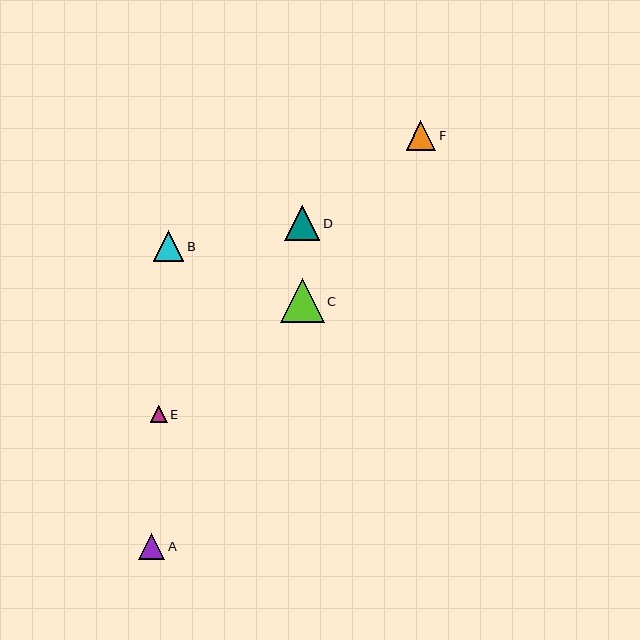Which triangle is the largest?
Triangle C is the largest with a size of approximately 44 pixels.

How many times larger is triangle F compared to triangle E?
Triangle F is approximately 1.8 times the size of triangle E.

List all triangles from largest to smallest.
From largest to smallest: C, D, B, F, A, E.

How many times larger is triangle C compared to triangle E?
Triangle C is approximately 2.6 times the size of triangle E.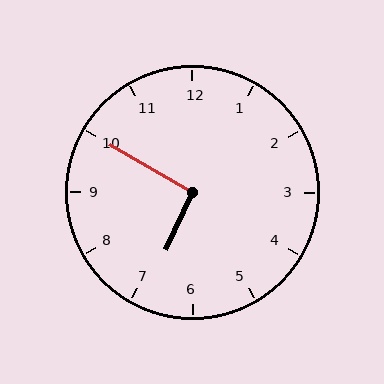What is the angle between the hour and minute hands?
Approximately 95 degrees.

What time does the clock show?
6:50.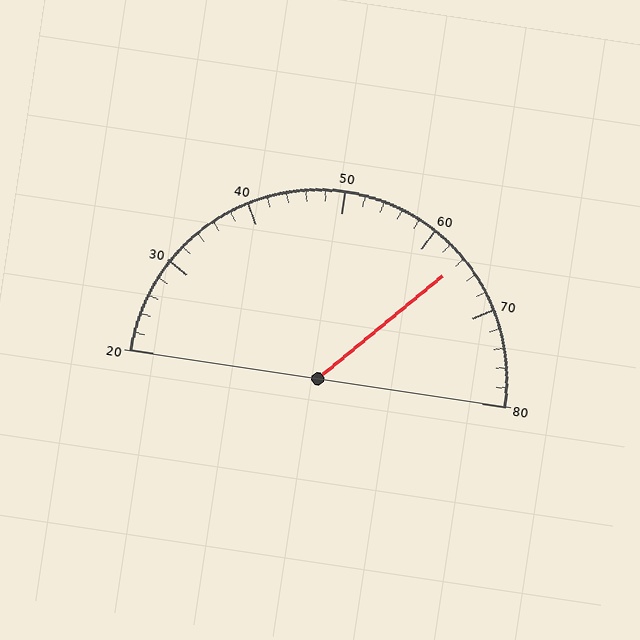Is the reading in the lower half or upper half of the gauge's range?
The reading is in the upper half of the range (20 to 80).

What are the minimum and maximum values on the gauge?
The gauge ranges from 20 to 80.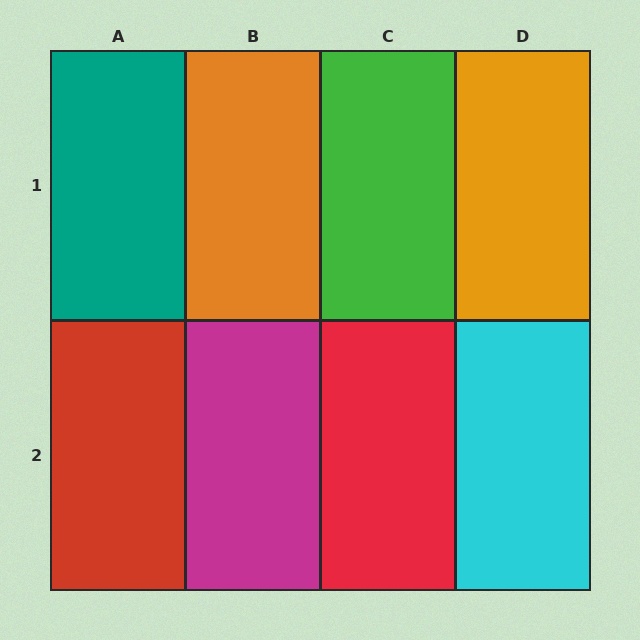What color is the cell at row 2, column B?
Magenta.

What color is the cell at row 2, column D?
Cyan.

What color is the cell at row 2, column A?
Red.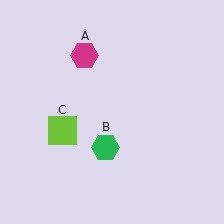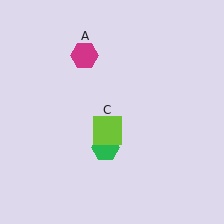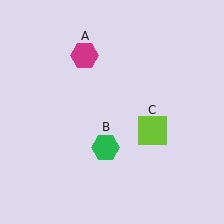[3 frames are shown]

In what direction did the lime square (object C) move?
The lime square (object C) moved right.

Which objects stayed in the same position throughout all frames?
Magenta hexagon (object A) and green hexagon (object B) remained stationary.